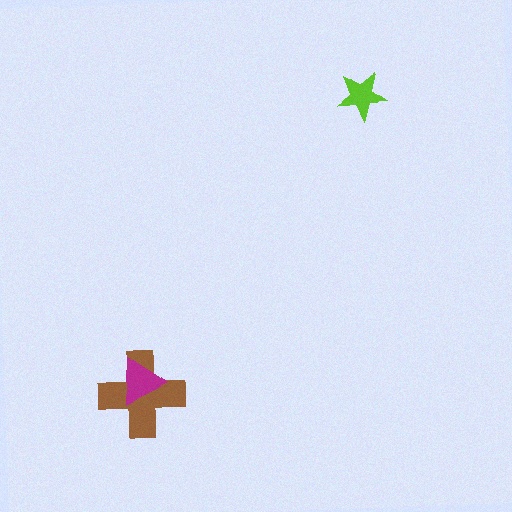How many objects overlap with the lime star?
0 objects overlap with the lime star.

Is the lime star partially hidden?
No, no other shape covers it.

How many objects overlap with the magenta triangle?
1 object overlaps with the magenta triangle.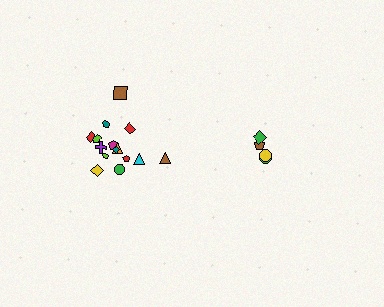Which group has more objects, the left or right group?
The left group.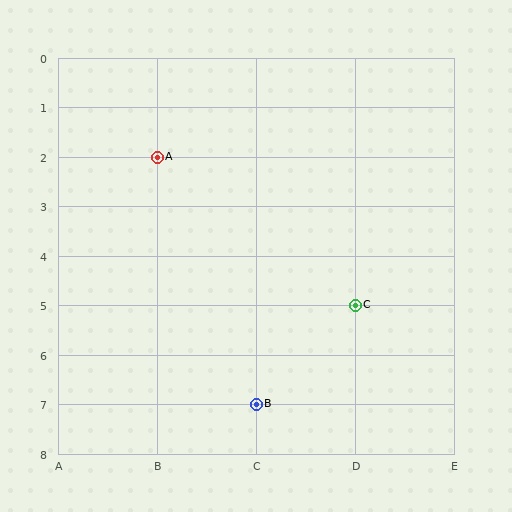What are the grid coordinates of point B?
Point B is at grid coordinates (C, 7).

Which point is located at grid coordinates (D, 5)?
Point C is at (D, 5).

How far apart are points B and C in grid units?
Points B and C are 1 column and 2 rows apart (about 2.2 grid units diagonally).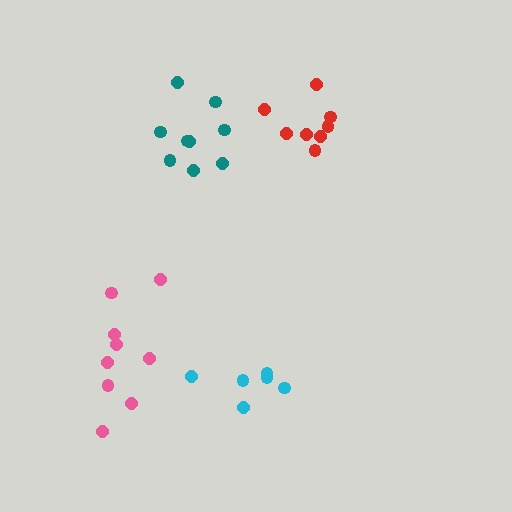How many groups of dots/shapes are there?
There are 4 groups.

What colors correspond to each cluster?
The clusters are colored: cyan, teal, pink, red.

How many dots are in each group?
Group 1: 6 dots, Group 2: 9 dots, Group 3: 9 dots, Group 4: 8 dots (32 total).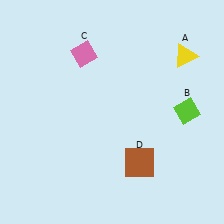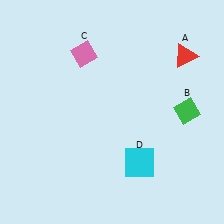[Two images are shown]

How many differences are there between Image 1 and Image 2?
There are 3 differences between the two images.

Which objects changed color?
A changed from yellow to red. B changed from lime to green. D changed from brown to cyan.